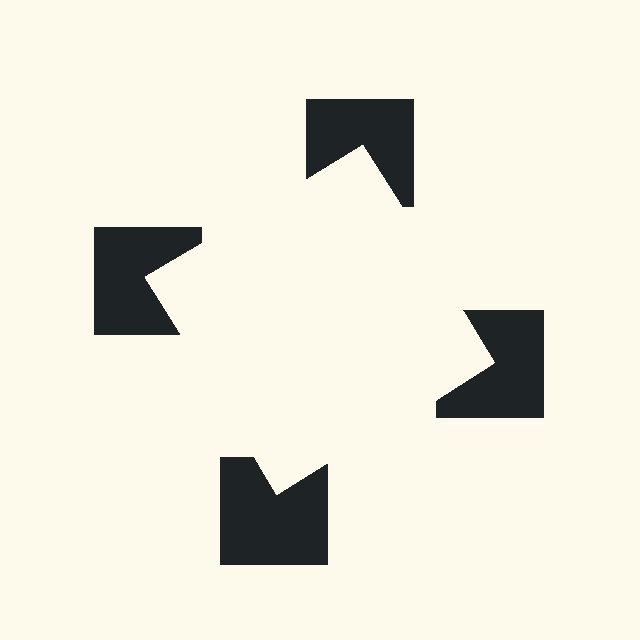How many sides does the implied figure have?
4 sides.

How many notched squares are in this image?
There are 4 — one at each vertex of the illusory square.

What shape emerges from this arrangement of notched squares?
An illusory square — its edges are inferred from the aligned wedge cuts in the notched squares, not physically drawn.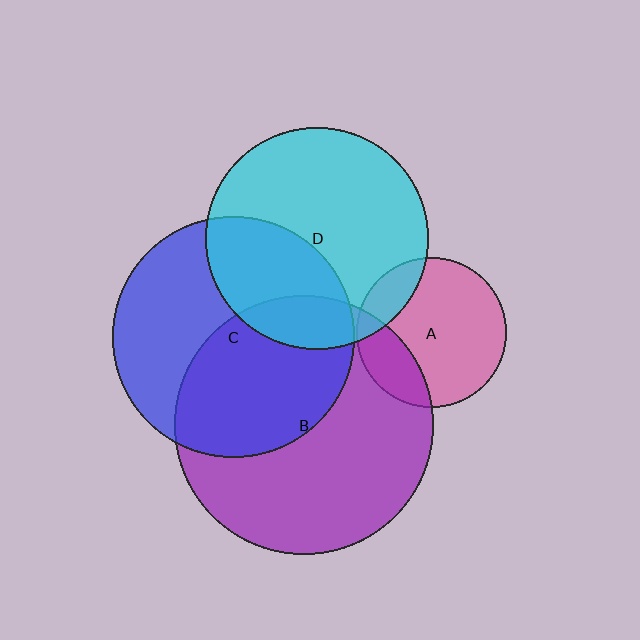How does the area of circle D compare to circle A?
Approximately 2.2 times.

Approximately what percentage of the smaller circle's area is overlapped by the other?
Approximately 15%.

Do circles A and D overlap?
Yes.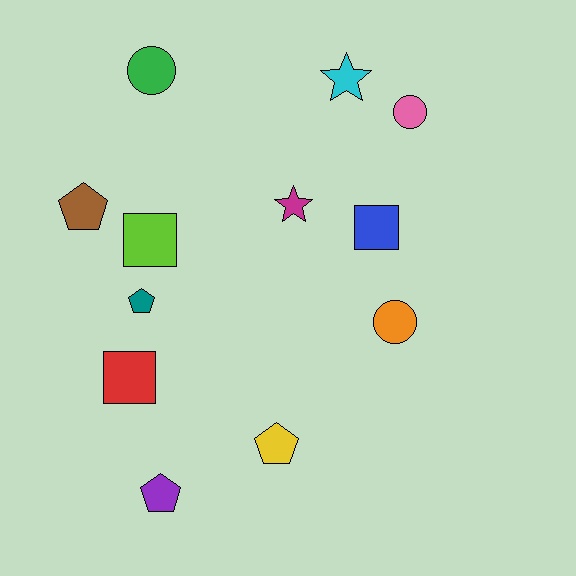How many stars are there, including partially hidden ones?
There are 2 stars.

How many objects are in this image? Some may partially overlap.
There are 12 objects.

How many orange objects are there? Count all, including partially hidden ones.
There is 1 orange object.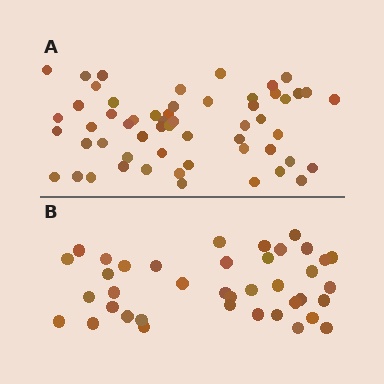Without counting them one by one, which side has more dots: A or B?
Region A (the top region) has more dots.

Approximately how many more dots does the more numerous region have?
Region A has approximately 15 more dots than region B.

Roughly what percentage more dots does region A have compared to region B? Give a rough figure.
About 45% more.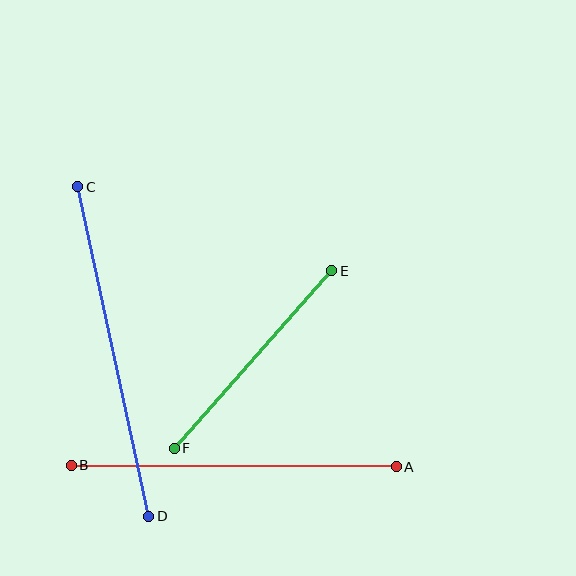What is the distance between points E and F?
The distance is approximately 237 pixels.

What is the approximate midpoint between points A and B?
The midpoint is at approximately (234, 466) pixels.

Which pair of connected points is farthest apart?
Points C and D are farthest apart.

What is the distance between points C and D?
The distance is approximately 337 pixels.